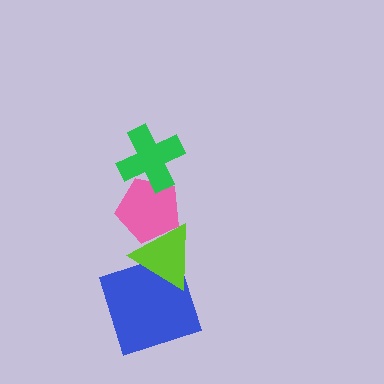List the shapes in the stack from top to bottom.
From top to bottom: the green cross, the pink pentagon, the lime triangle, the blue square.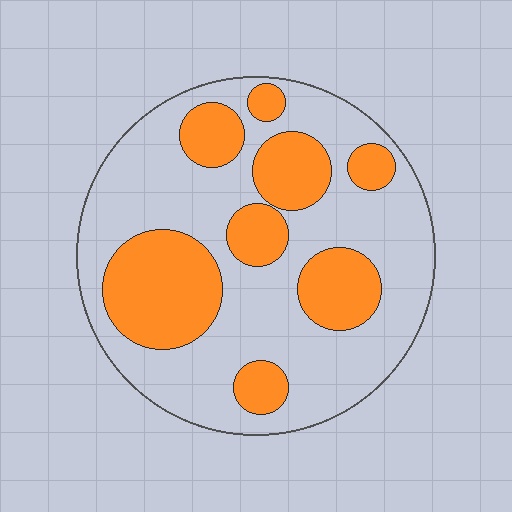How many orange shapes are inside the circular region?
8.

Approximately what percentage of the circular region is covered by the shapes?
Approximately 35%.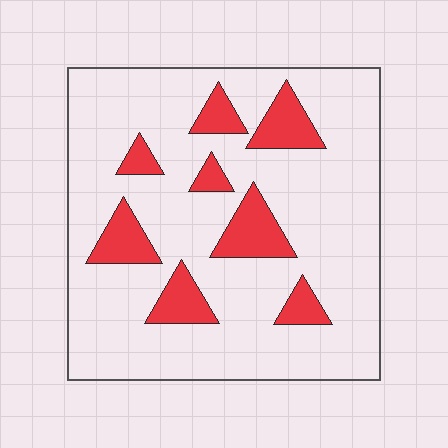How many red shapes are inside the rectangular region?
8.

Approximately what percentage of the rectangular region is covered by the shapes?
Approximately 15%.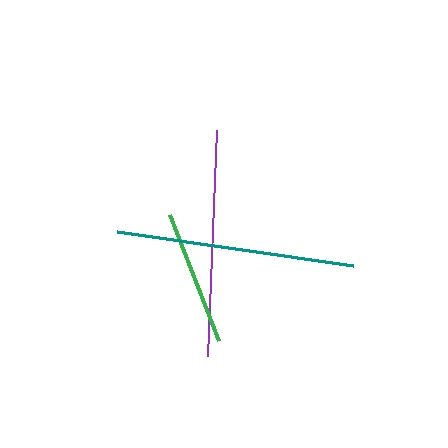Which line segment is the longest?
The teal line is the longest at approximately 239 pixels.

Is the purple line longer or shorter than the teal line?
The teal line is longer than the purple line.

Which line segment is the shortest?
The green line is the shortest at approximately 135 pixels.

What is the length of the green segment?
The green segment is approximately 135 pixels long.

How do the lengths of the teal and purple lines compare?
The teal and purple lines are approximately the same length.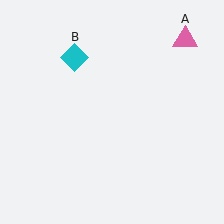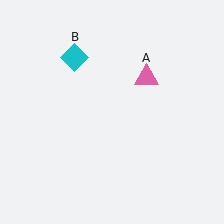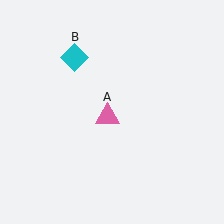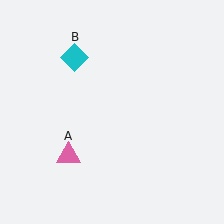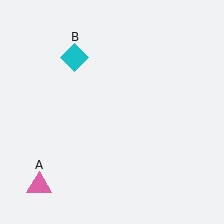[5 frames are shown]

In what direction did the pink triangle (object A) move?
The pink triangle (object A) moved down and to the left.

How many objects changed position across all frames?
1 object changed position: pink triangle (object A).